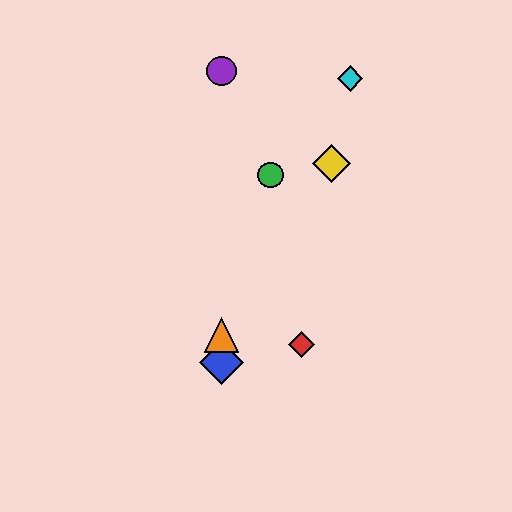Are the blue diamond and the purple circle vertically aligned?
Yes, both are at x≈221.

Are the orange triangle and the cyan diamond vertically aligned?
No, the orange triangle is at x≈221 and the cyan diamond is at x≈350.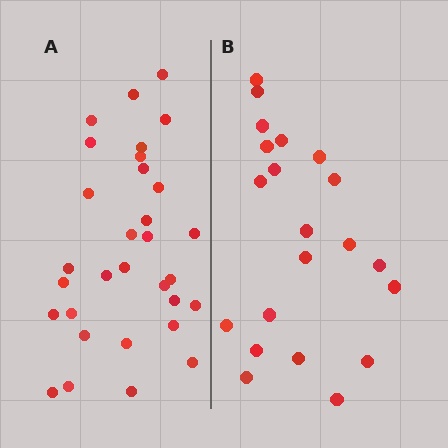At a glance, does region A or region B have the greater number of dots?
Region A (the left region) has more dots.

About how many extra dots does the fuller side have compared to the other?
Region A has roughly 10 or so more dots than region B.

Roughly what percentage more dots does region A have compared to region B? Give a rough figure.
About 50% more.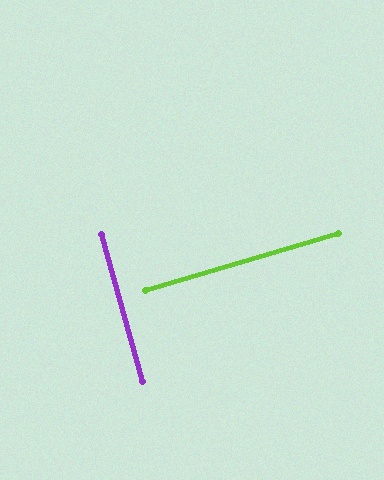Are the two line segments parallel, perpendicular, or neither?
Perpendicular — they meet at approximately 89°.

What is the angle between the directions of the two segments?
Approximately 89 degrees.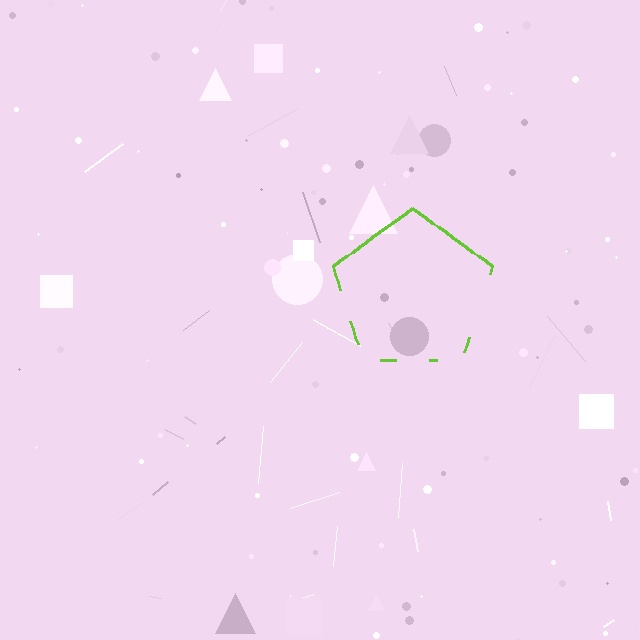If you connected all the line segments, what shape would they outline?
They would outline a pentagon.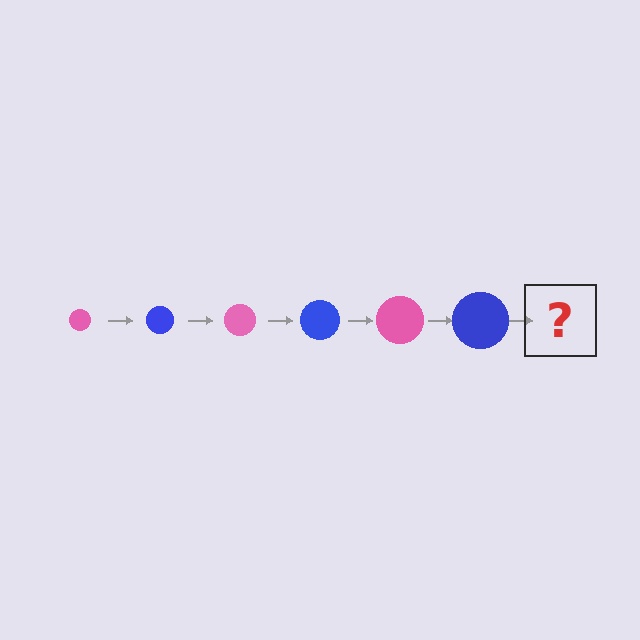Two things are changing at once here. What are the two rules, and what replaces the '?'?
The two rules are that the circle grows larger each step and the color cycles through pink and blue. The '?' should be a pink circle, larger than the previous one.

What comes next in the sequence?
The next element should be a pink circle, larger than the previous one.